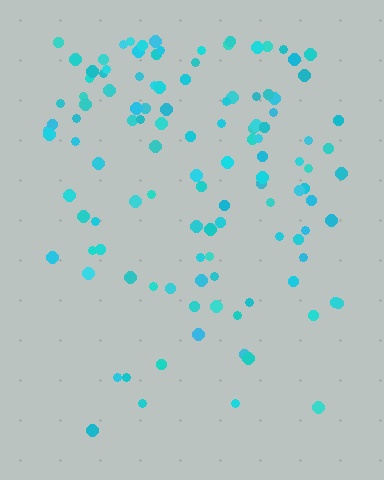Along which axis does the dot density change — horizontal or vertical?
Vertical.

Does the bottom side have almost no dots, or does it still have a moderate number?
Still a moderate number, just noticeably fewer than the top.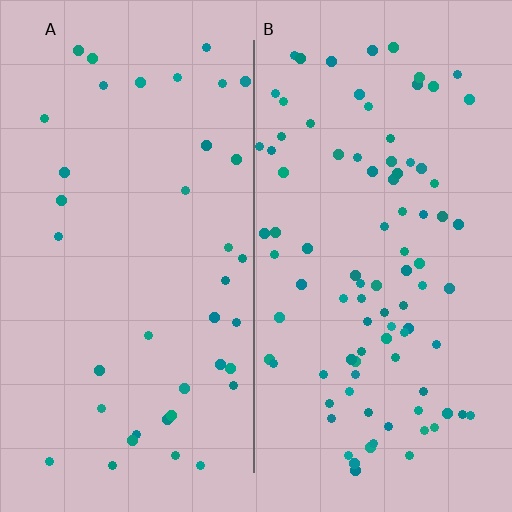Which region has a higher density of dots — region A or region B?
B (the right).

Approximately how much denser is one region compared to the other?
Approximately 2.3× — region B over region A.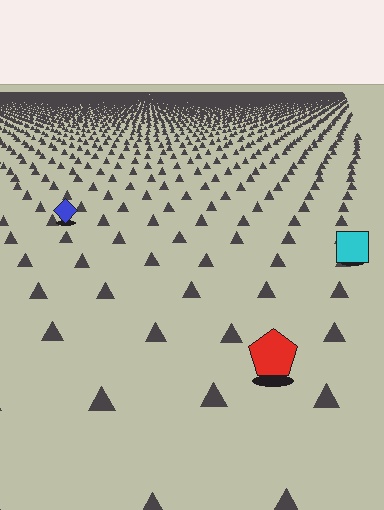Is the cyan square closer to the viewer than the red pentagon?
No. The red pentagon is closer — you can tell from the texture gradient: the ground texture is coarser near it.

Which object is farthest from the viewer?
The blue diamond is farthest from the viewer. It appears smaller and the ground texture around it is denser.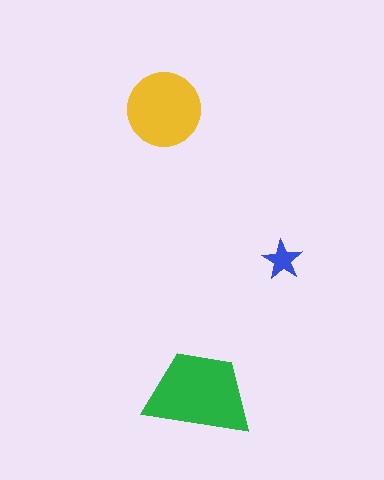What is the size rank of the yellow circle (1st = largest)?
2nd.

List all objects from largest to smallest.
The green trapezoid, the yellow circle, the blue star.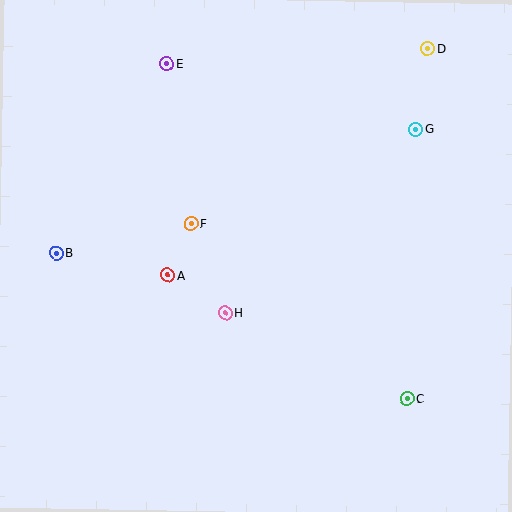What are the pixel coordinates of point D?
Point D is at (428, 49).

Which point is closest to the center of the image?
Point H at (225, 313) is closest to the center.